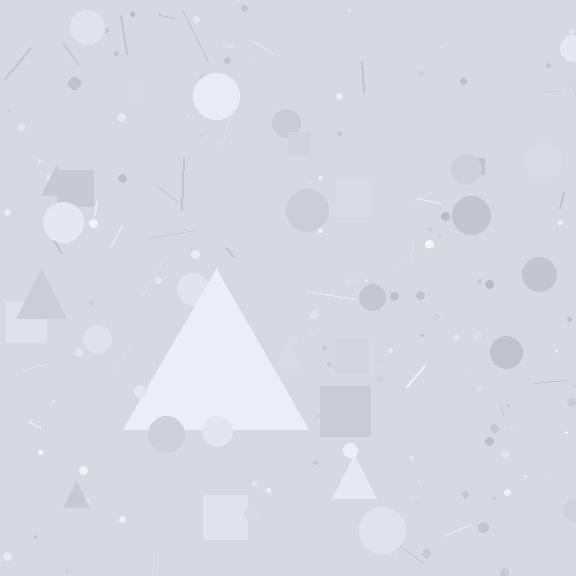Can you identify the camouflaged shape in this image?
The camouflaged shape is a triangle.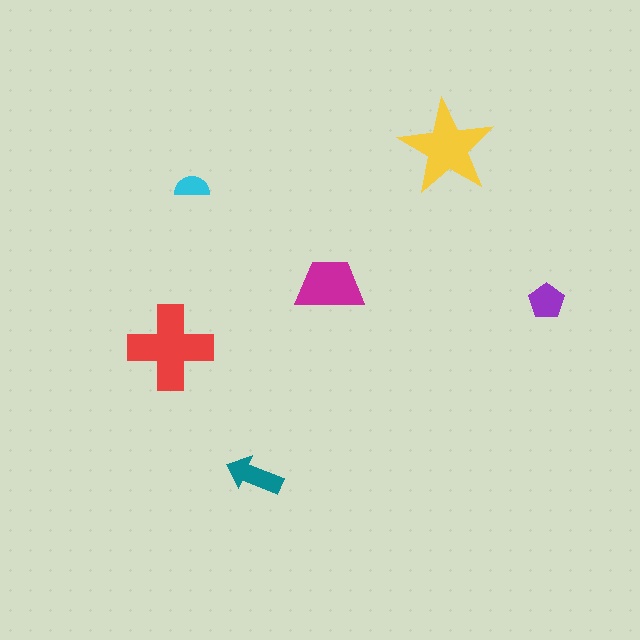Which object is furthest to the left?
The red cross is leftmost.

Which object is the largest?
The red cross.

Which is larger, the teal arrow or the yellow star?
The yellow star.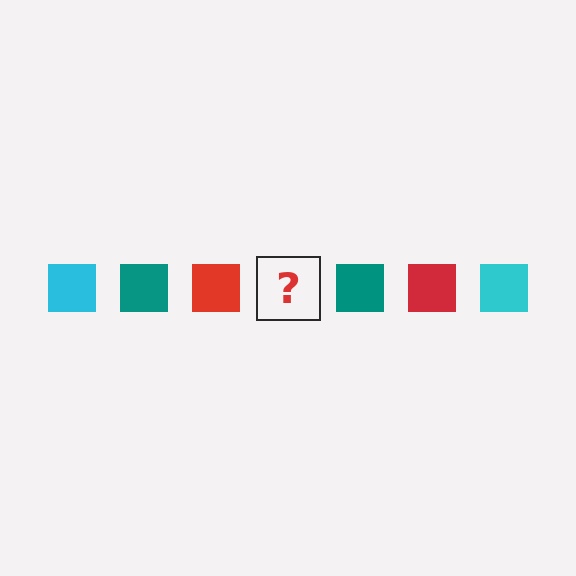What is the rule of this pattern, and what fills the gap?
The rule is that the pattern cycles through cyan, teal, red squares. The gap should be filled with a cyan square.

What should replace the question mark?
The question mark should be replaced with a cyan square.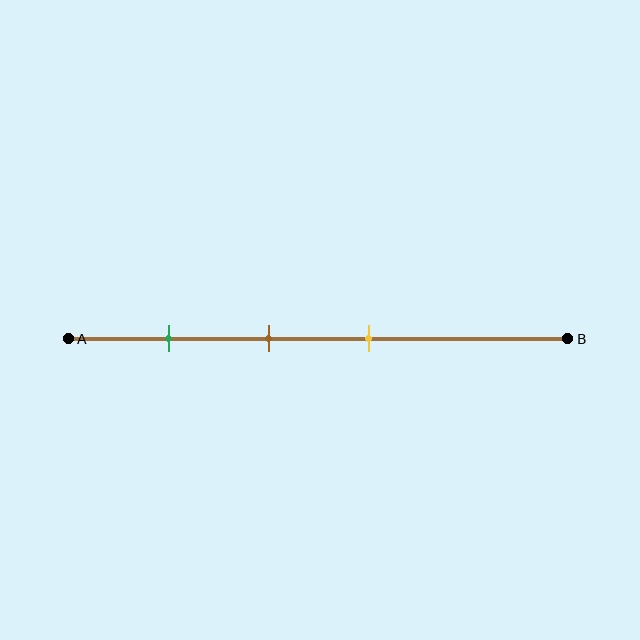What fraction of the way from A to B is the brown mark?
The brown mark is approximately 40% (0.4) of the way from A to B.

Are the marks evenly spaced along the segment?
Yes, the marks are approximately evenly spaced.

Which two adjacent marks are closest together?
The brown and yellow marks are the closest adjacent pair.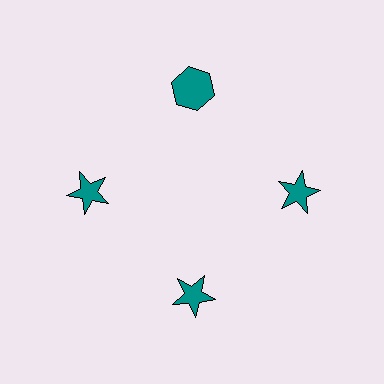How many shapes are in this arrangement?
There are 4 shapes arranged in a ring pattern.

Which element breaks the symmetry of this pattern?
The teal hexagon at roughly the 12 o'clock position breaks the symmetry. All other shapes are teal stars.